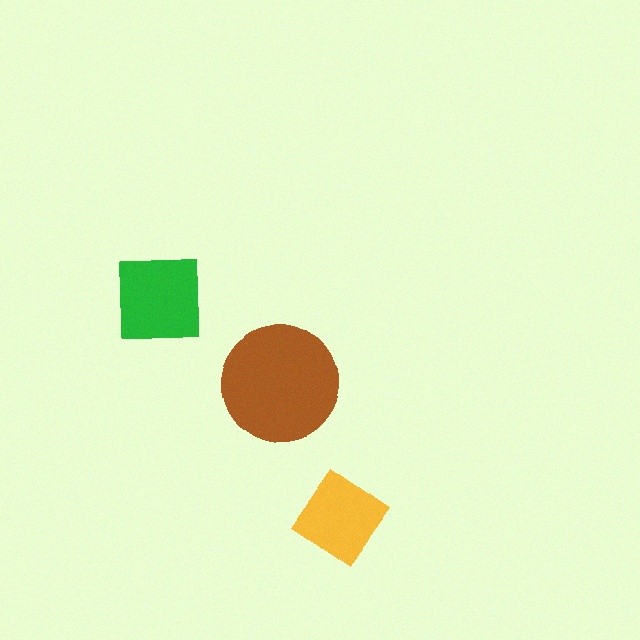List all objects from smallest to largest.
The yellow diamond, the green square, the brown circle.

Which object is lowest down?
The yellow diamond is bottommost.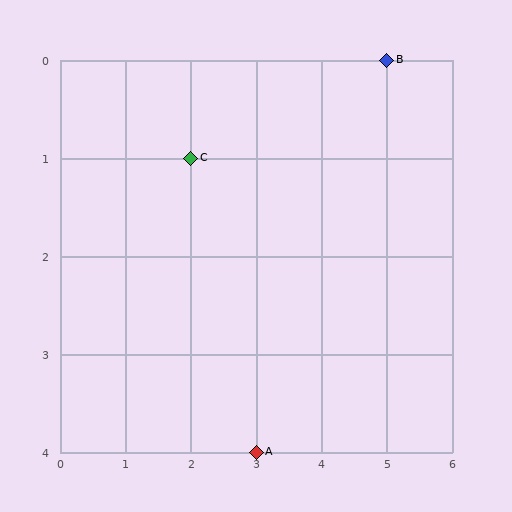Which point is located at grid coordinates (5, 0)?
Point B is at (5, 0).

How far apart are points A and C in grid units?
Points A and C are 1 column and 3 rows apart (about 3.2 grid units diagonally).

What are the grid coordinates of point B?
Point B is at grid coordinates (5, 0).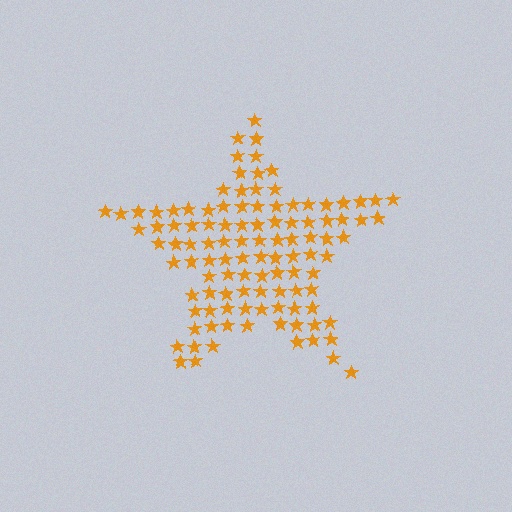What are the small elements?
The small elements are stars.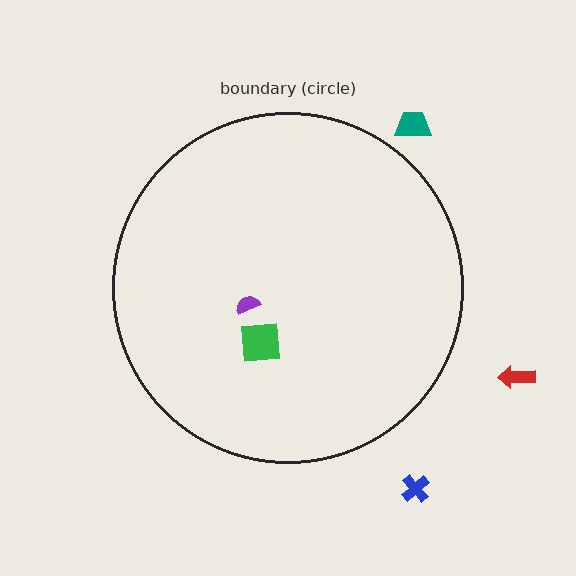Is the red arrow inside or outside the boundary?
Outside.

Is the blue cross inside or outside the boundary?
Outside.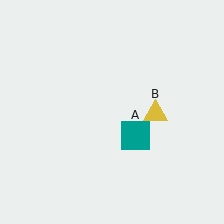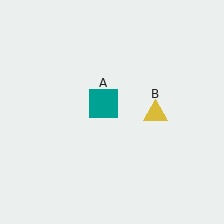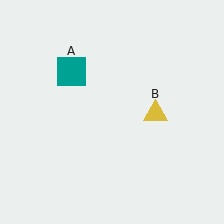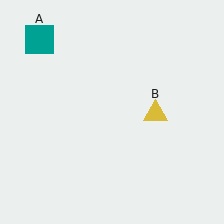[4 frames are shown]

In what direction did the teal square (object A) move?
The teal square (object A) moved up and to the left.